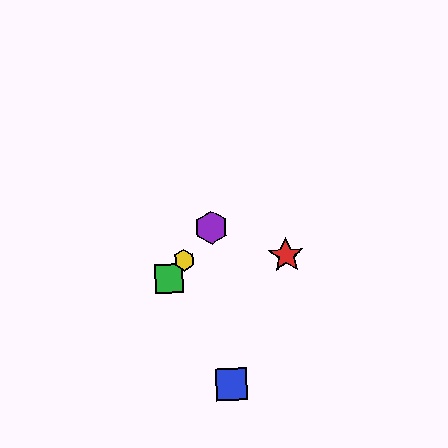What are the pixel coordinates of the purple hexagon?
The purple hexagon is at (211, 227).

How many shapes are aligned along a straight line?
3 shapes (the green square, the yellow hexagon, the purple hexagon) are aligned along a straight line.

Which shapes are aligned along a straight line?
The green square, the yellow hexagon, the purple hexagon are aligned along a straight line.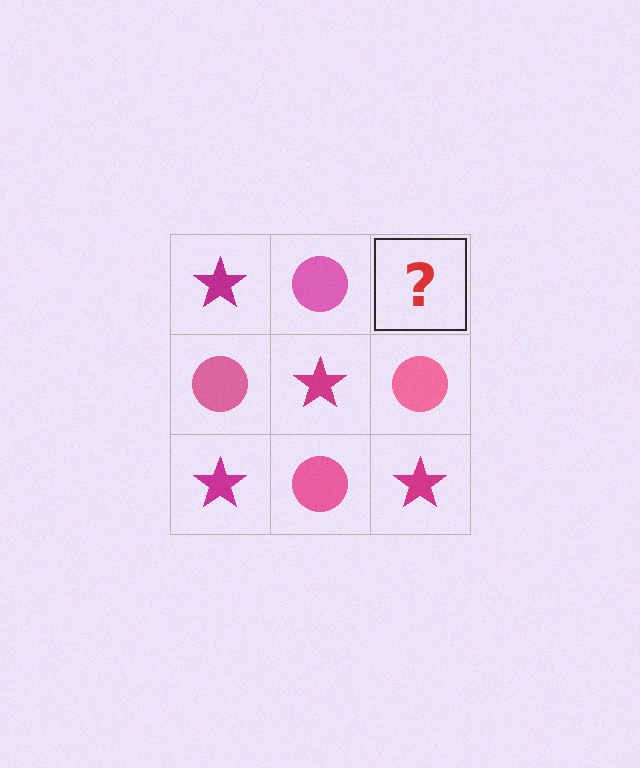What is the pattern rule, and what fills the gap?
The rule is that it alternates magenta star and pink circle in a checkerboard pattern. The gap should be filled with a magenta star.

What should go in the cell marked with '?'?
The missing cell should contain a magenta star.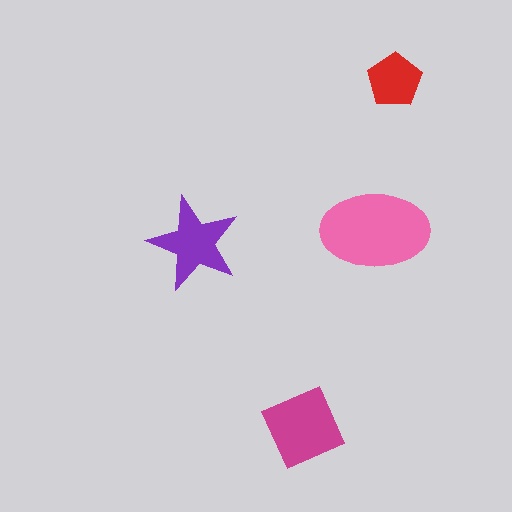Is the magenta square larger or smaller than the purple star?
Larger.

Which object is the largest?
The pink ellipse.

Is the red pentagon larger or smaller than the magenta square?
Smaller.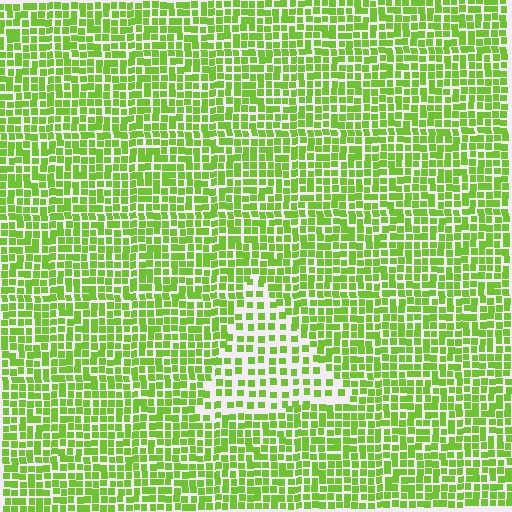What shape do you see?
I see a triangle.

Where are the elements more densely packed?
The elements are more densely packed outside the triangle boundary.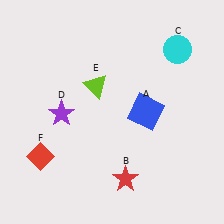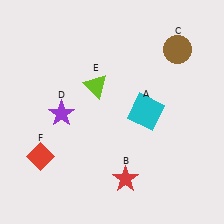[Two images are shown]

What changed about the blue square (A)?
In Image 1, A is blue. In Image 2, it changed to cyan.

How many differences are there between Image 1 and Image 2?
There are 2 differences between the two images.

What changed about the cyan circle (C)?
In Image 1, C is cyan. In Image 2, it changed to brown.